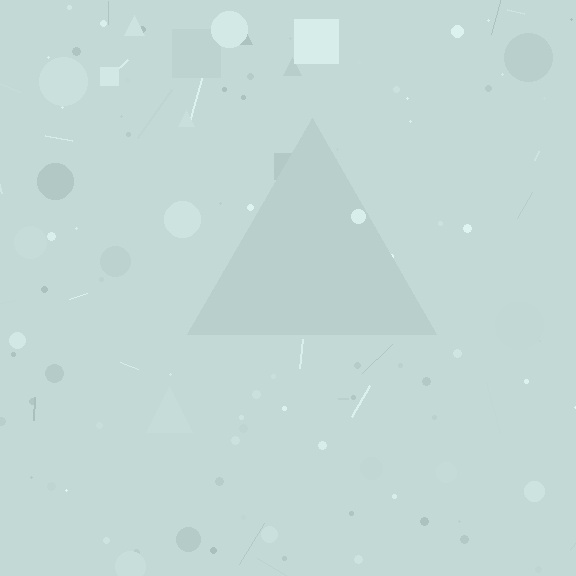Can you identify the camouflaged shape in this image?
The camouflaged shape is a triangle.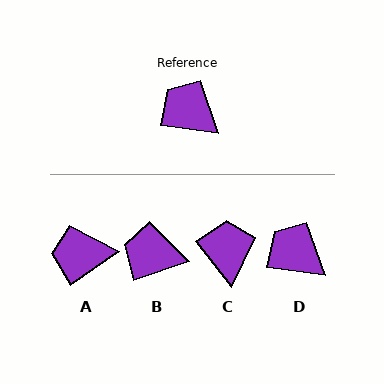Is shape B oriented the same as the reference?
No, it is off by about 26 degrees.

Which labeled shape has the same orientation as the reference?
D.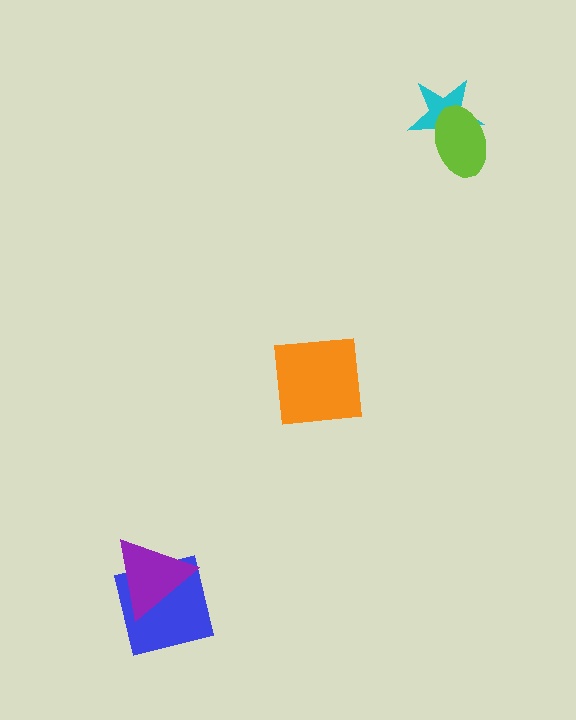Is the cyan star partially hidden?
Yes, it is partially covered by another shape.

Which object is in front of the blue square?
The purple triangle is in front of the blue square.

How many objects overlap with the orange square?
0 objects overlap with the orange square.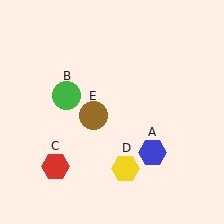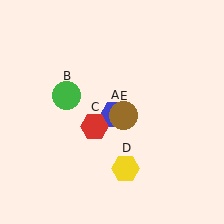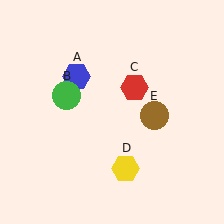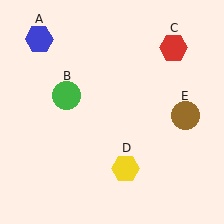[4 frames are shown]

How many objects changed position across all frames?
3 objects changed position: blue hexagon (object A), red hexagon (object C), brown circle (object E).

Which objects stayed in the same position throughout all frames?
Green circle (object B) and yellow hexagon (object D) remained stationary.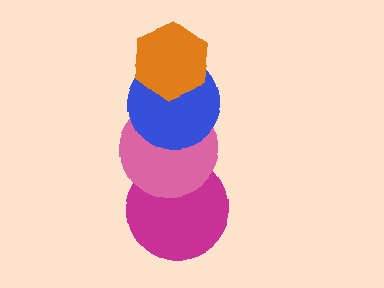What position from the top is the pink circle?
The pink circle is 3rd from the top.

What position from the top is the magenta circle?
The magenta circle is 4th from the top.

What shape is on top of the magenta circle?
The pink circle is on top of the magenta circle.